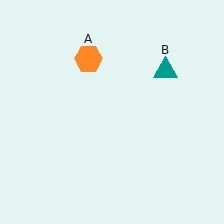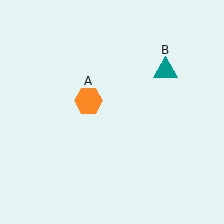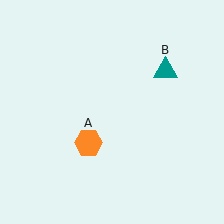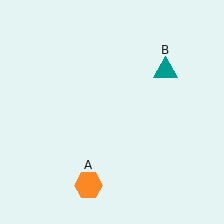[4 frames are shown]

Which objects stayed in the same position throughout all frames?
Teal triangle (object B) remained stationary.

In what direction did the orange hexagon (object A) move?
The orange hexagon (object A) moved down.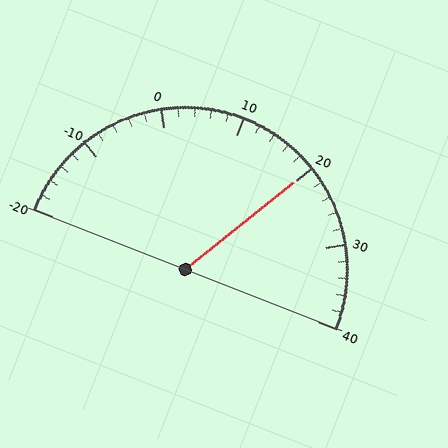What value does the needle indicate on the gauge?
The needle indicates approximately 20.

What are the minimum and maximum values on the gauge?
The gauge ranges from -20 to 40.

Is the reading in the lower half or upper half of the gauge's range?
The reading is in the upper half of the range (-20 to 40).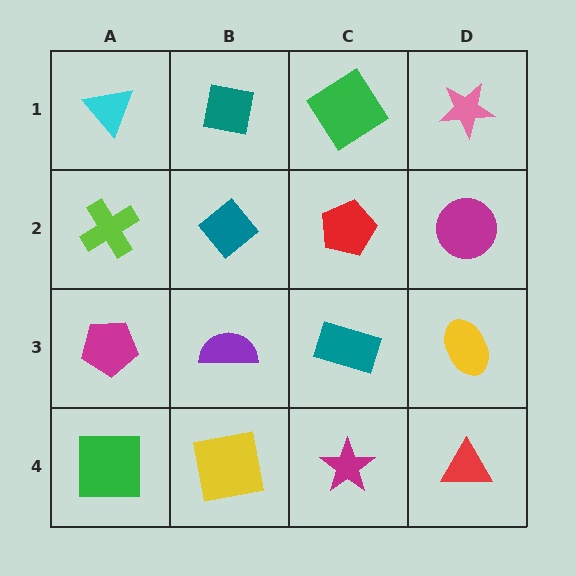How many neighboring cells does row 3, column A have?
3.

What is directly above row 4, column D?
A yellow ellipse.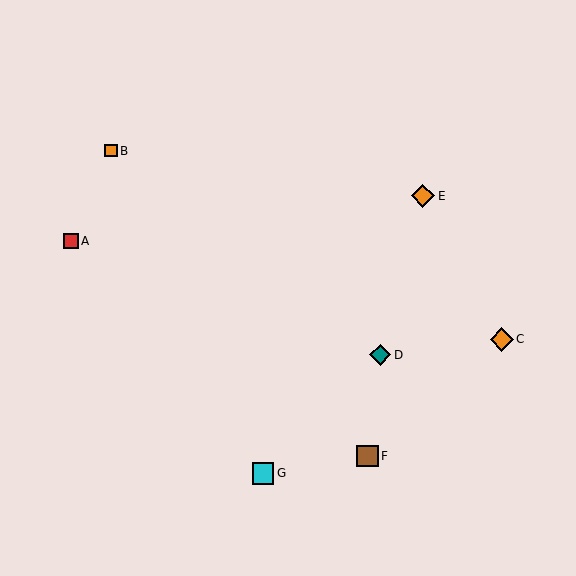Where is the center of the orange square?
The center of the orange square is at (111, 151).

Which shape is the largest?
The orange diamond (labeled E) is the largest.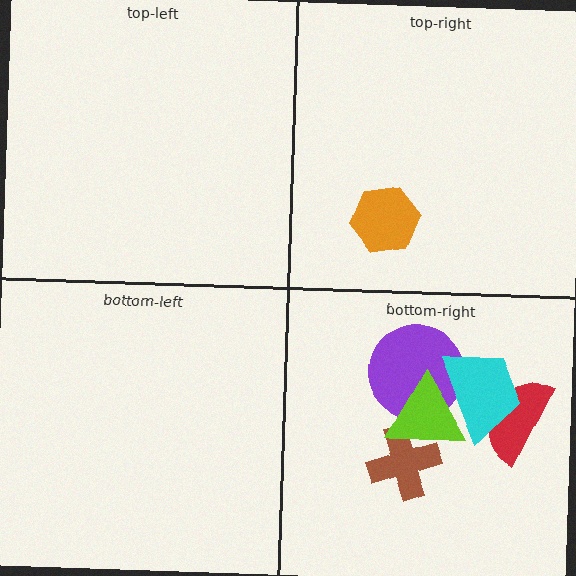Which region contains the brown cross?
The bottom-right region.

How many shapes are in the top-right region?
1.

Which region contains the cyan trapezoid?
The bottom-right region.